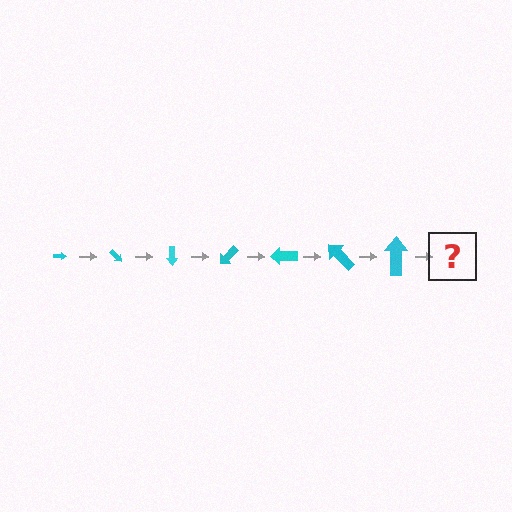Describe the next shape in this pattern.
It should be an arrow, larger than the previous one and rotated 315 degrees from the start.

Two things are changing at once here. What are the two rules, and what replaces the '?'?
The two rules are that the arrow grows larger each step and it rotates 45 degrees each step. The '?' should be an arrow, larger than the previous one and rotated 315 degrees from the start.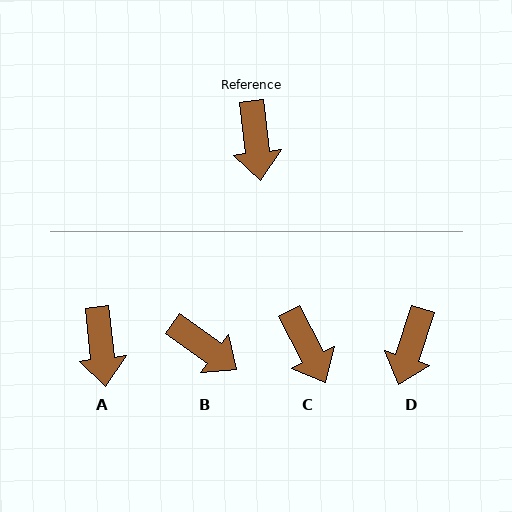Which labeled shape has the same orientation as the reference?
A.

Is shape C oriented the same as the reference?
No, it is off by about 21 degrees.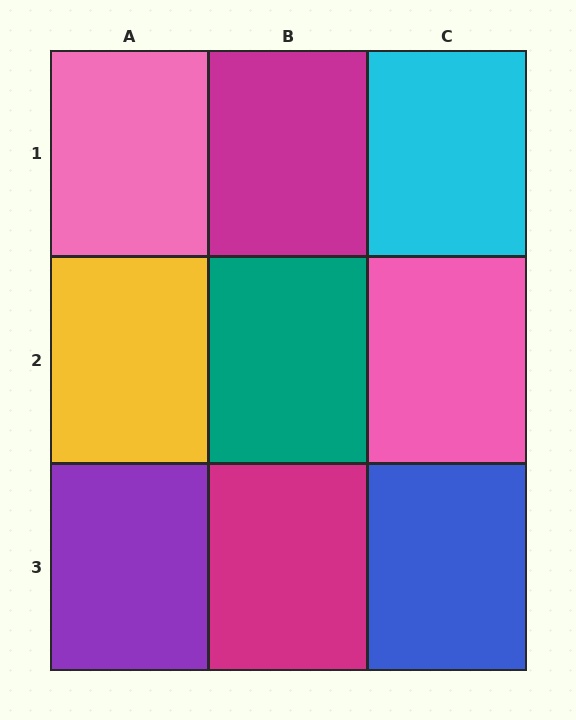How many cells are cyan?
1 cell is cyan.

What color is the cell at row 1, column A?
Pink.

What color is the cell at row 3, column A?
Purple.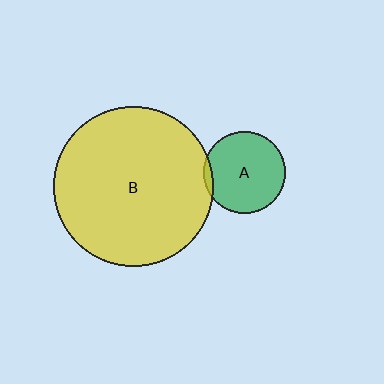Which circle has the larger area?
Circle B (yellow).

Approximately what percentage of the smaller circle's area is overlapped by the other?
Approximately 5%.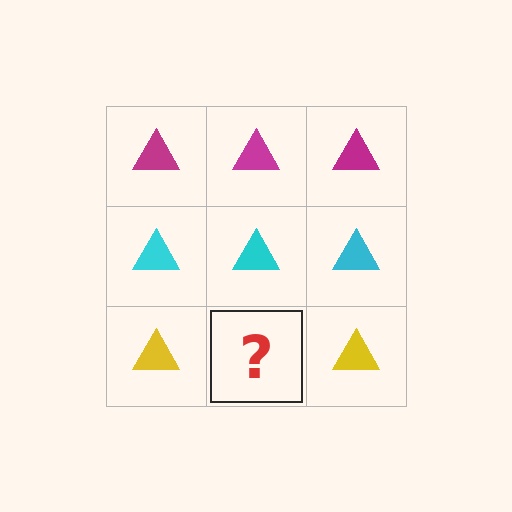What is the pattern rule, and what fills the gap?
The rule is that each row has a consistent color. The gap should be filled with a yellow triangle.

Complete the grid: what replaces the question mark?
The question mark should be replaced with a yellow triangle.